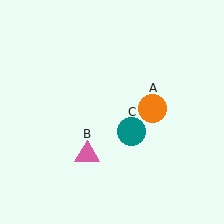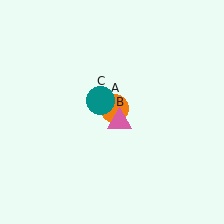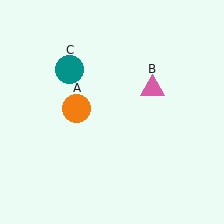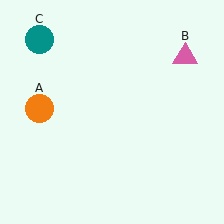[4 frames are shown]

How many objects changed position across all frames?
3 objects changed position: orange circle (object A), pink triangle (object B), teal circle (object C).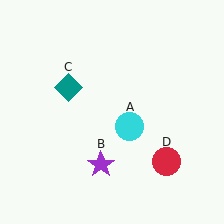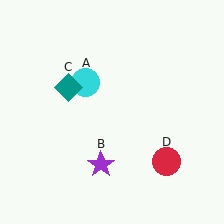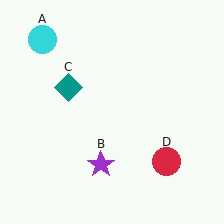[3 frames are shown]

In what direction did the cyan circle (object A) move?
The cyan circle (object A) moved up and to the left.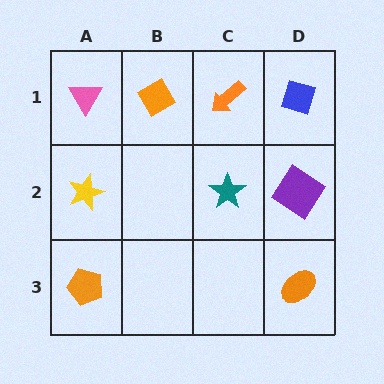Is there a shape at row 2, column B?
No, that cell is empty.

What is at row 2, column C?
A teal star.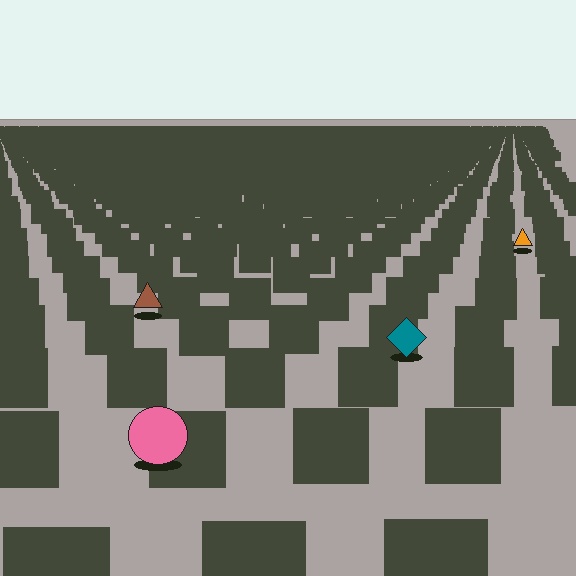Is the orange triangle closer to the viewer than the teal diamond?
No. The teal diamond is closer — you can tell from the texture gradient: the ground texture is coarser near it.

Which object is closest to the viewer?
The pink circle is closest. The texture marks near it are larger and more spread out.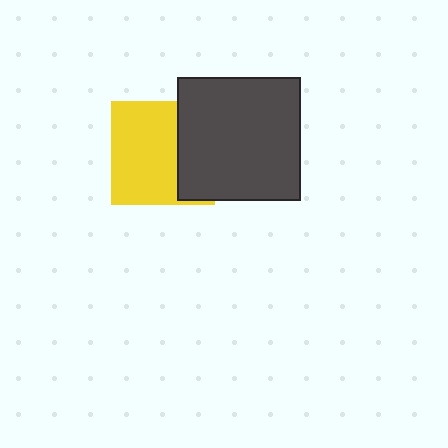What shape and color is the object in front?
The object in front is a dark gray square.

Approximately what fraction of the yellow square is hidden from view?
Roughly 35% of the yellow square is hidden behind the dark gray square.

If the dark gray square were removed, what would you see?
You would see the complete yellow square.